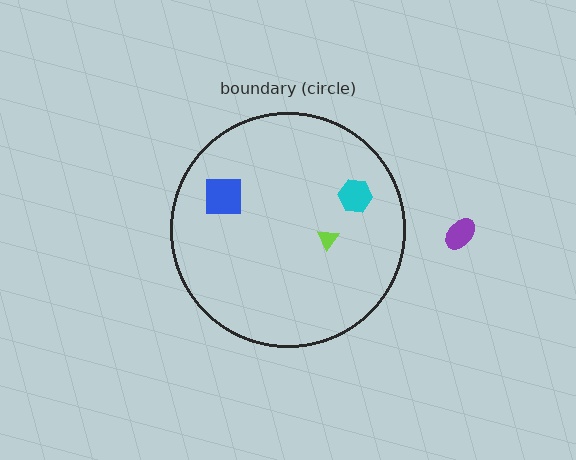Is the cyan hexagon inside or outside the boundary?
Inside.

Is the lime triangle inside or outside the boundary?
Inside.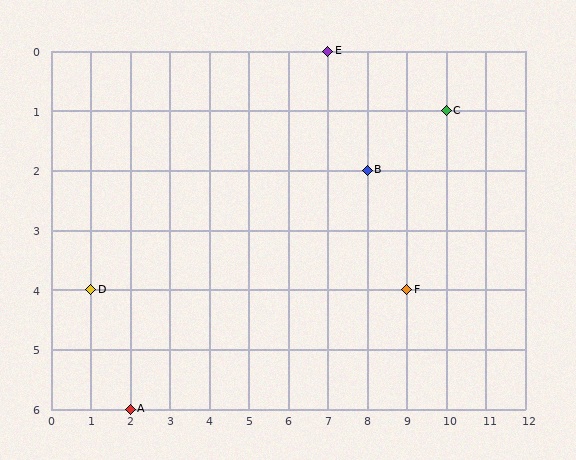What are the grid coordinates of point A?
Point A is at grid coordinates (2, 6).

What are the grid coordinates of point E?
Point E is at grid coordinates (7, 0).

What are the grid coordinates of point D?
Point D is at grid coordinates (1, 4).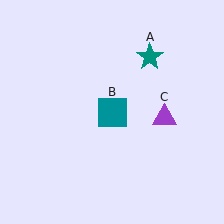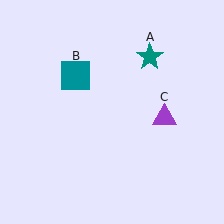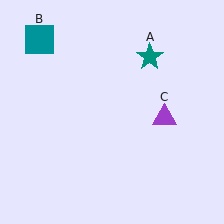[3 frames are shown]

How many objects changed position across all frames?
1 object changed position: teal square (object B).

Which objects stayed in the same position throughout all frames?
Teal star (object A) and purple triangle (object C) remained stationary.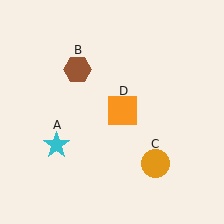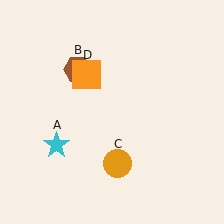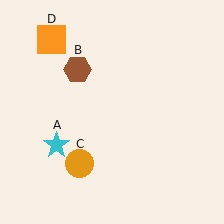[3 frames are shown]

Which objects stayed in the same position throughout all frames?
Cyan star (object A) and brown hexagon (object B) remained stationary.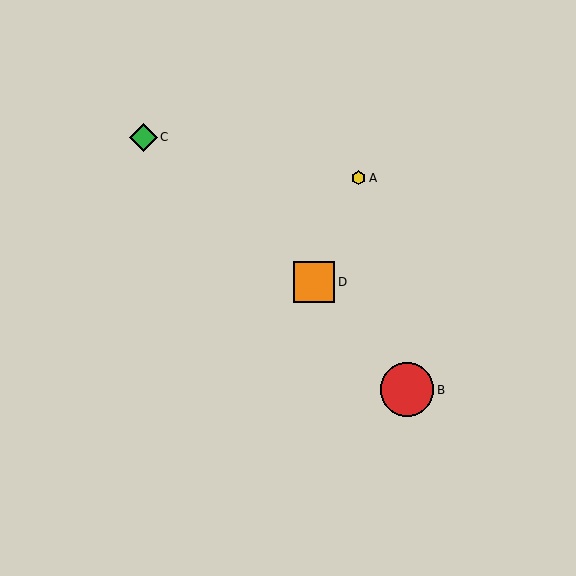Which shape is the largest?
The red circle (labeled B) is the largest.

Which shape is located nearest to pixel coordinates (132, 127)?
The green diamond (labeled C) at (144, 137) is nearest to that location.